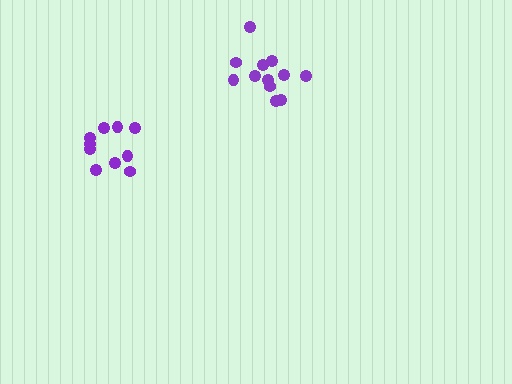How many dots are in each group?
Group 1: 10 dots, Group 2: 13 dots (23 total).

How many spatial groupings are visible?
There are 2 spatial groupings.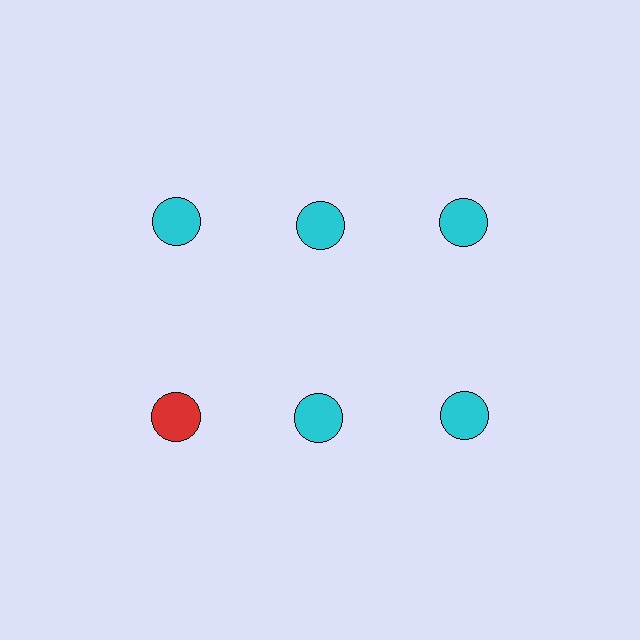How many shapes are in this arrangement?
There are 6 shapes arranged in a grid pattern.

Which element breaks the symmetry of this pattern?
The red circle in the second row, leftmost column breaks the symmetry. All other shapes are cyan circles.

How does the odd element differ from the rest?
It has a different color: red instead of cyan.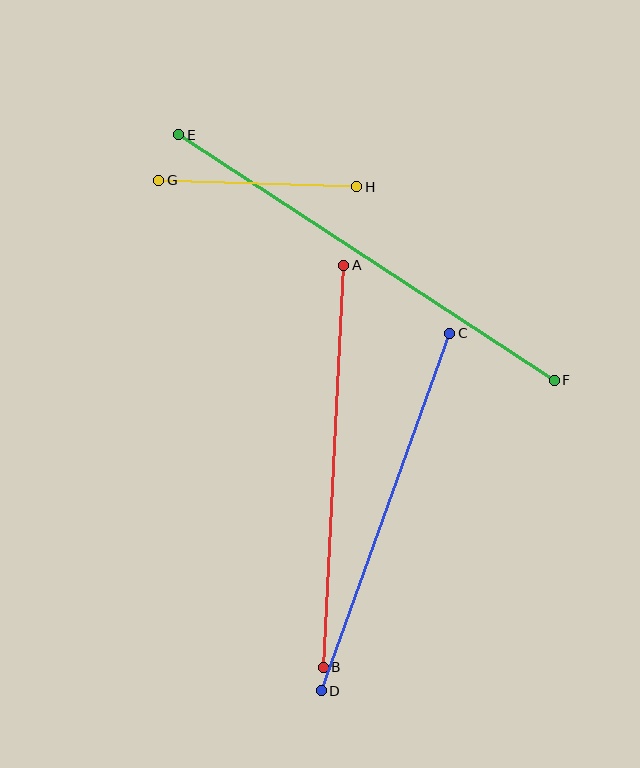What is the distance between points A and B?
The distance is approximately 403 pixels.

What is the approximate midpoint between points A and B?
The midpoint is at approximately (334, 466) pixels.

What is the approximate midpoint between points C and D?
The midpoint is at approximately (385, 512) pixels.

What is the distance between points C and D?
The distance is approximately 380 pixels.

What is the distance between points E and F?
The distance is approximately 449 pixels.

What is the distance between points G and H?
The distance is approximately 198 pixels.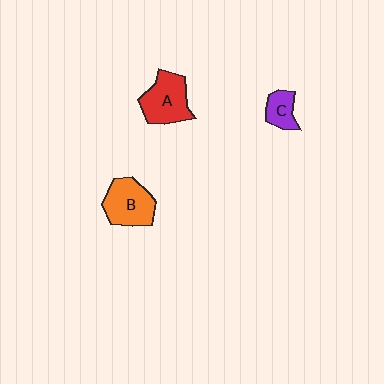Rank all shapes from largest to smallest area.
From largest to smallest: A (red), B (orange), C (purple).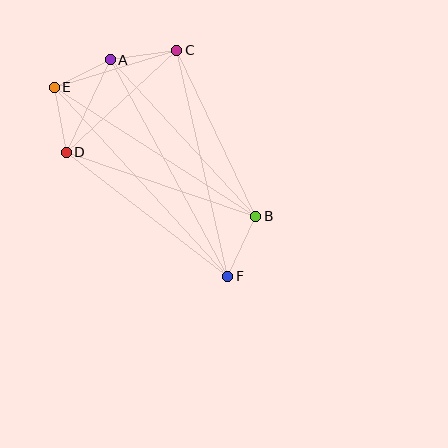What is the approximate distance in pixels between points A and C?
The distance between A and C is approximately 67 pixels.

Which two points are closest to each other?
Points A and E are closest to each other.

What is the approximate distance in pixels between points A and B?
The distance between A and B is approximately 214 pixels.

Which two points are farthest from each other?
Points E and F are farthest from each other.